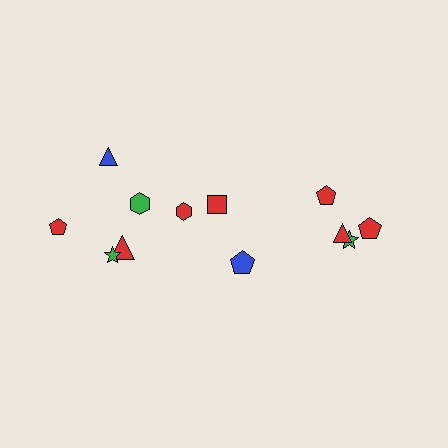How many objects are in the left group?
There are 7 objects.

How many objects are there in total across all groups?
There are 12 objects.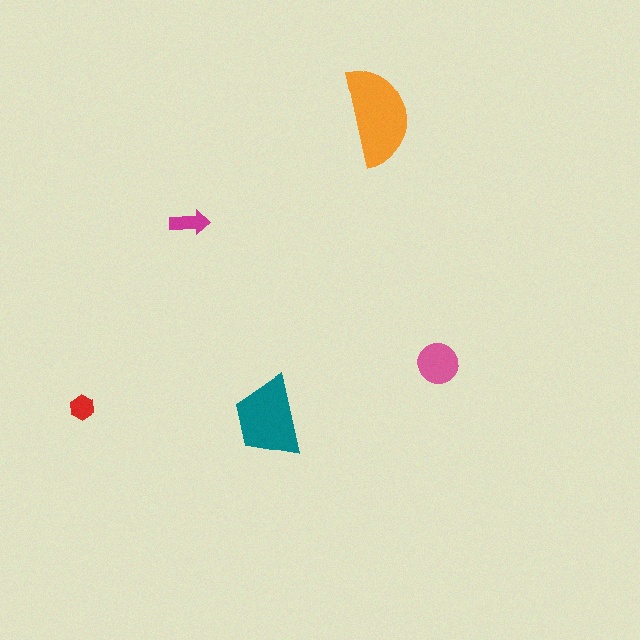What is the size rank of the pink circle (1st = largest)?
3rd.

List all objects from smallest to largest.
The red hexagon, the magenta arrow, the pink circle, the teal trapezoid, the orange semicircle.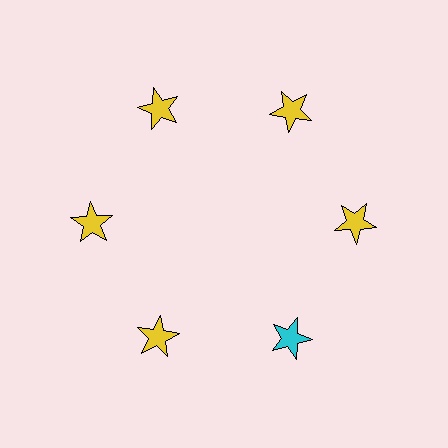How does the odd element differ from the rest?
It has a different color: cyan instead of yellow.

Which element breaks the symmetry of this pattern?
The cyan star at roughly the 5 o'clock position breaks the symmetry. All other shapes are yellow stars.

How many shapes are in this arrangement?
There are 6 shapes arranged in a ring pattern.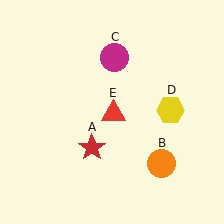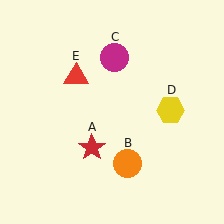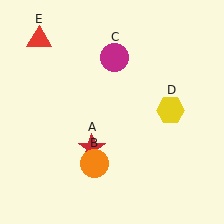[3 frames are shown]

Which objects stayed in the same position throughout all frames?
Red star (object A) and magenta circle (object C) and yellow hexagon (object D) remained stationary.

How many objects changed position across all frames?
2 objects changed position: orange circle (object B), red triangle (object E).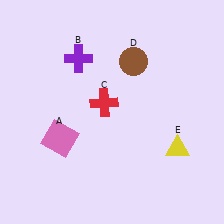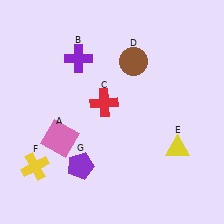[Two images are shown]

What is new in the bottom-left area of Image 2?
A yellow cross (F) was added in the bottom-left area of Image 2.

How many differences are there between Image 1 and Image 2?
There are 2 differences between the two images.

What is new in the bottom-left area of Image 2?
A purple pentagon (G) was added in the bottom-left area of Image 2.